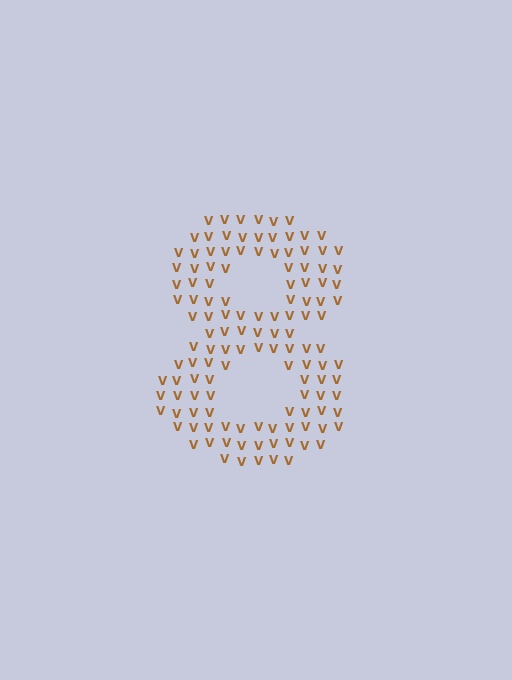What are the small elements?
The small elements are letter V's.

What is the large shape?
The large shape is the digit 8.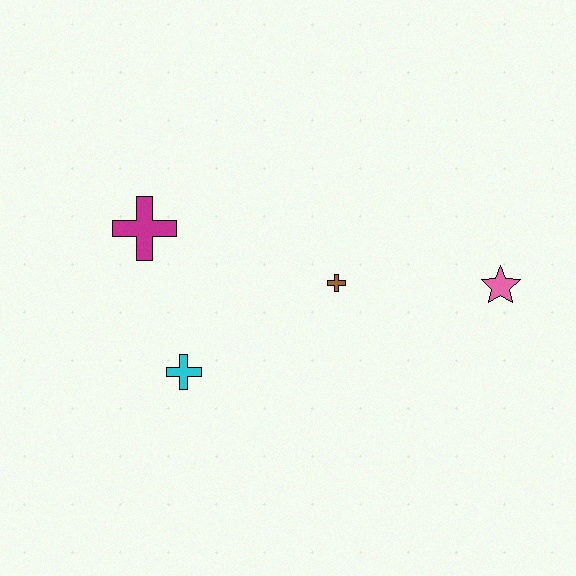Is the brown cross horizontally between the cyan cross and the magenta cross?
No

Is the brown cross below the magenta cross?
Yes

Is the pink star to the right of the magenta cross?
Yes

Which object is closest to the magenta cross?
The cyan cross is closest to the magenta cross.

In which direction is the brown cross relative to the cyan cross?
The brown cross is to the right of the cyan cross.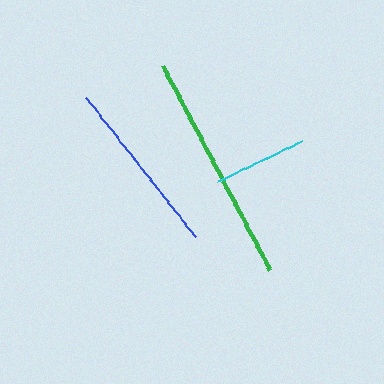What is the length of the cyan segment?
The cyan segment is approximately 94 pixels long.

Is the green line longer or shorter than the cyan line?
The green line is longer than the cyan line.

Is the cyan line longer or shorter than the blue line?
The blue line is longer than the cyan line.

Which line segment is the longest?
The green line is the longest at approximately 231 pixels.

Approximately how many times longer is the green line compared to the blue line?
The green line is approximately 1.3 times the length of the blue line.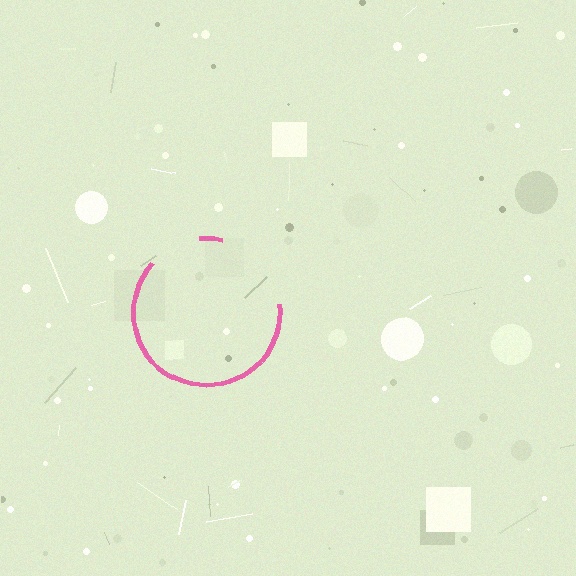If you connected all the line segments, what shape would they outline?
They would outline a circle.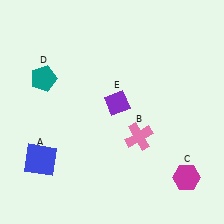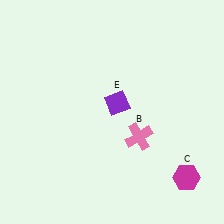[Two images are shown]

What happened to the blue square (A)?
The blue square (A) was removed in Image 2. It was in the bottom-left area of Image 1.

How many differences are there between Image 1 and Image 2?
There are 2 differences between the two images.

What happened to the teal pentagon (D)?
The teal pentagon (D) was removed in Image 2. It was in the top-left area of Image 1.